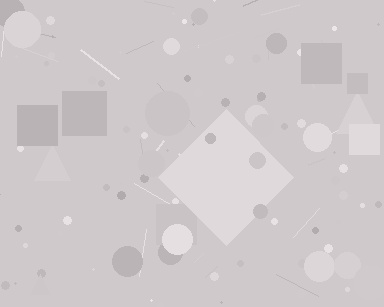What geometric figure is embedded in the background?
A diamond is embedded in the background.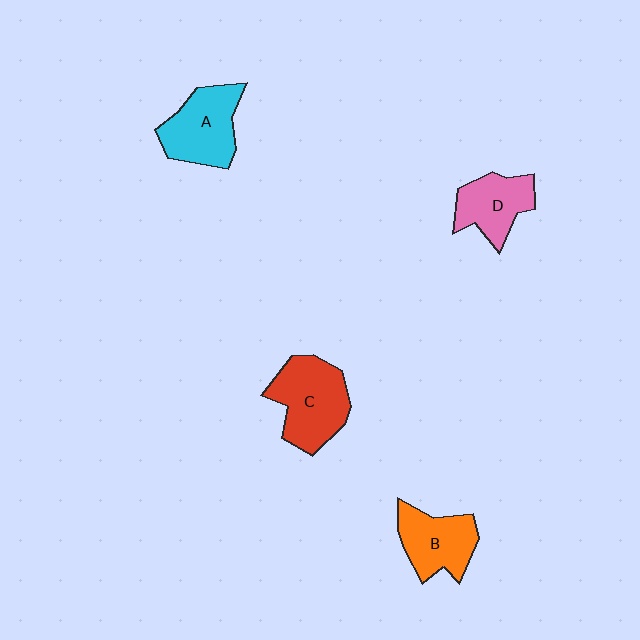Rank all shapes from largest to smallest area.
From largest to smallest: C (red), A (cyan), B (orange), D (pink).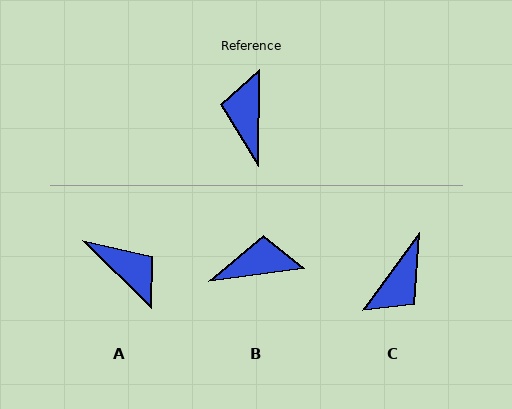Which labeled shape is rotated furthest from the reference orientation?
C, about 144 degrees away.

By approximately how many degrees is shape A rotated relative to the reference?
Approximately 134 degrees clockwise.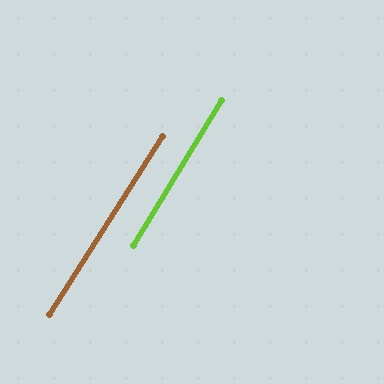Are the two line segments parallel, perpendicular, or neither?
Parallel — their directions differ by only 1.1°.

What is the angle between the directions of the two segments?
Approximately 1 degree.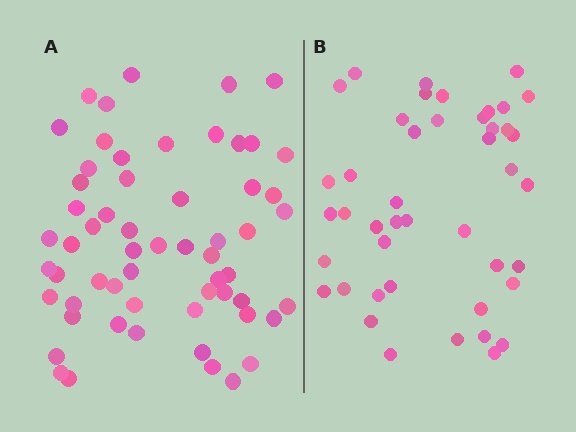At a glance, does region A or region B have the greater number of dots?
Region A (the left region) has more dots.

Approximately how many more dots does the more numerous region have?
Region A has approximately 15 more dots than region B.